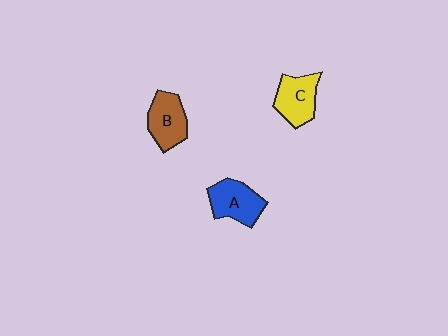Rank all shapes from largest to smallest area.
From largest to smallest: A (blue), B (brown), C (yellow).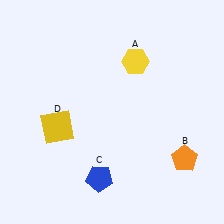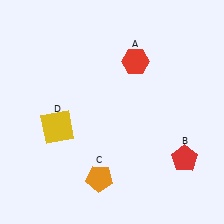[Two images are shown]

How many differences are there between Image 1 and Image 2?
There are 3 differences between the two images.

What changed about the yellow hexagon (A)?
In Image 1, A is yellow. In Image 2, it changed to red.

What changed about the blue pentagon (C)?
In Image 1, C is blue. In Image 2, it changed to orange.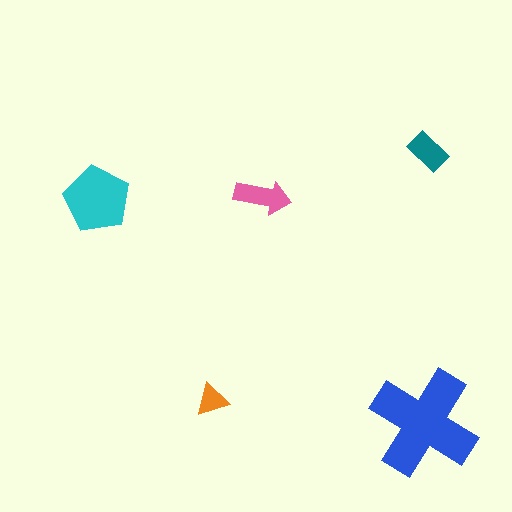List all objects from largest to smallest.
The blue cross, the cyan pentagon, the pink arrow, the teal rectangle, the orange triangle.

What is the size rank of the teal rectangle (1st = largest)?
4th.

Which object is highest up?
The teal rectangle is topmost.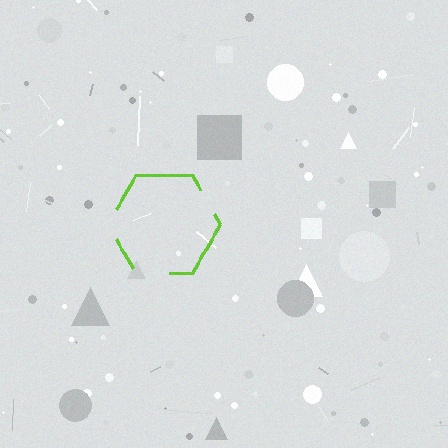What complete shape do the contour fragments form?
The contour fragments form a hexagon.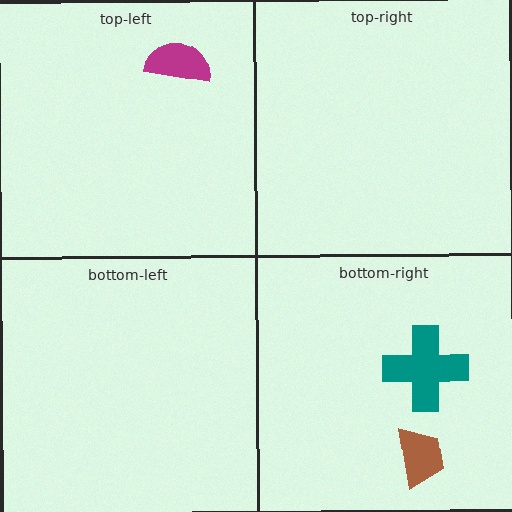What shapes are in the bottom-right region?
The teal cross, the brown trapezoid.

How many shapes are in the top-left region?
1.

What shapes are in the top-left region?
The magenta semicircle.